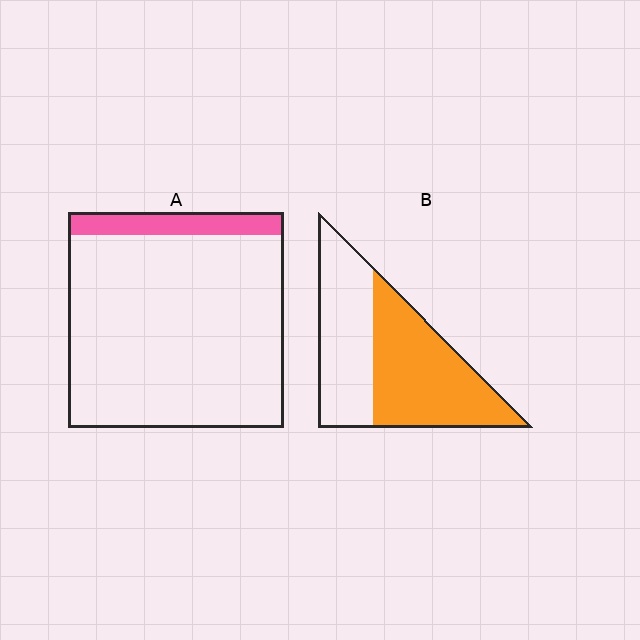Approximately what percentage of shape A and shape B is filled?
A is approximately 10% and B is approximately 55%.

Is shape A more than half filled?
No.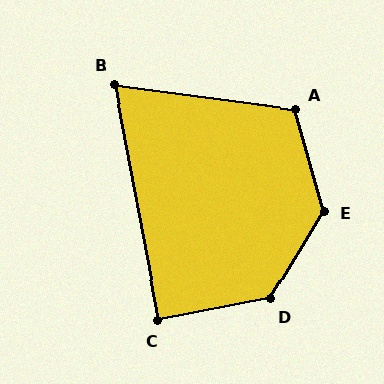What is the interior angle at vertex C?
Approximately 90 degrees (approximately right).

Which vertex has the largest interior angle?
E, at approximately 134 degrees.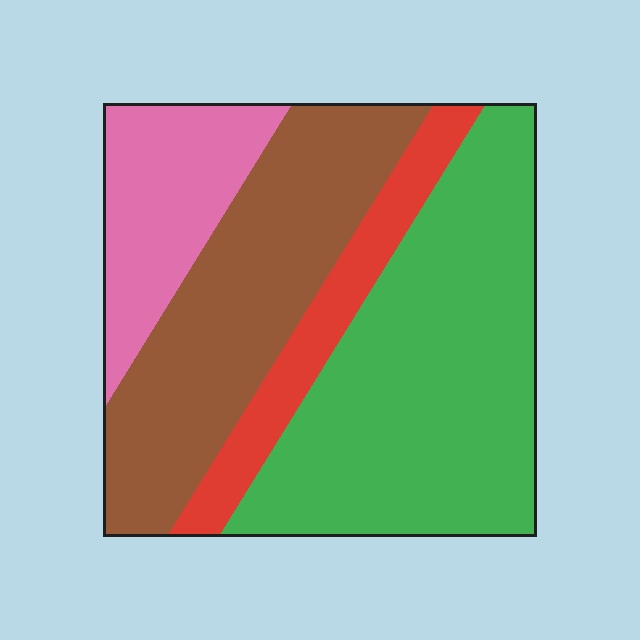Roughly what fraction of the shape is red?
Red covers roughly 10% of the shape.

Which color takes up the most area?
Green, at roughly 45%.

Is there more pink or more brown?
Brown.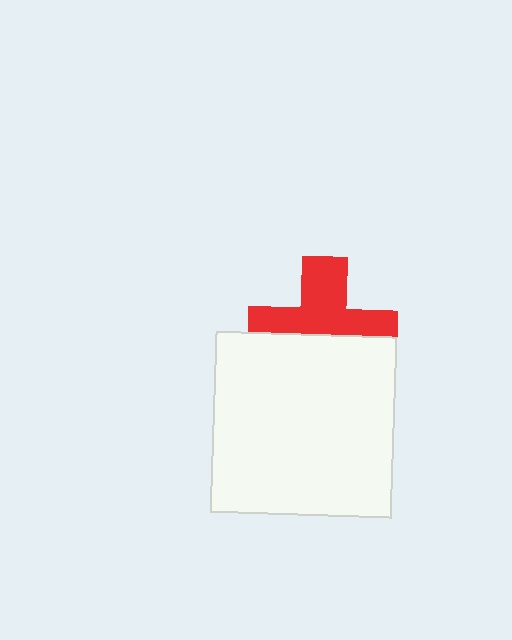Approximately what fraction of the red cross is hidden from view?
Roughly 46% of the red cross is hidden behind the white square.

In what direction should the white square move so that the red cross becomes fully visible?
The white square should move down. That is the shortest direction to clear the overlap and leave the red cross fully visible.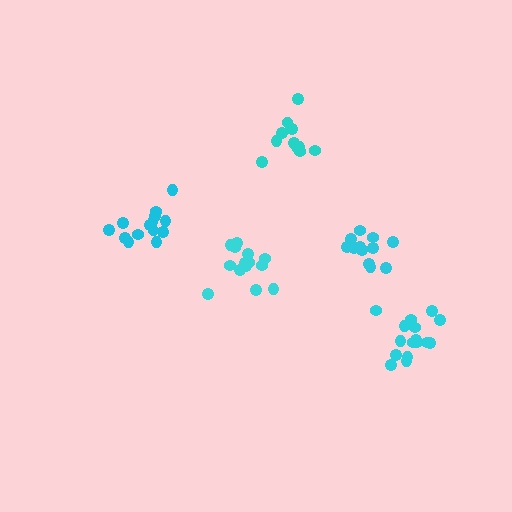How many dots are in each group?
Group 1: 16 dots, Group 2: 11 dots, Group 3: 12 dots, Group 4: 14 dots, Group 5: 15 dots (68 total).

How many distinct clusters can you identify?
There are 5 distinct clusters.